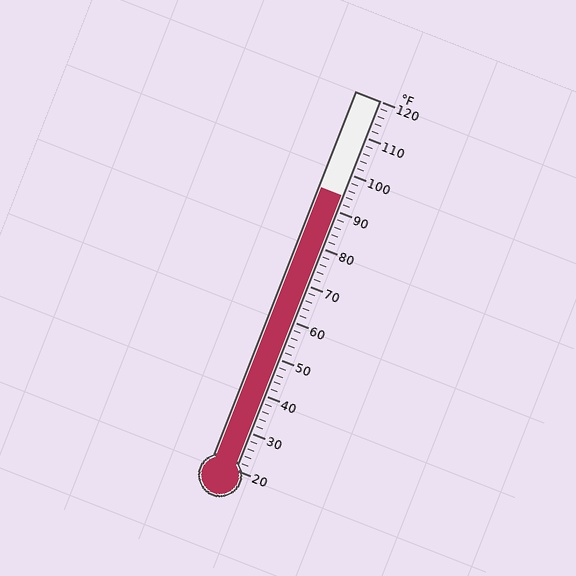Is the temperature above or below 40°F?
The temperature is above 40°F.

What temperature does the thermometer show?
The thermometer shows approximately 94°F.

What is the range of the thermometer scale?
The thermometer scale ranges from 20°F to 120°F.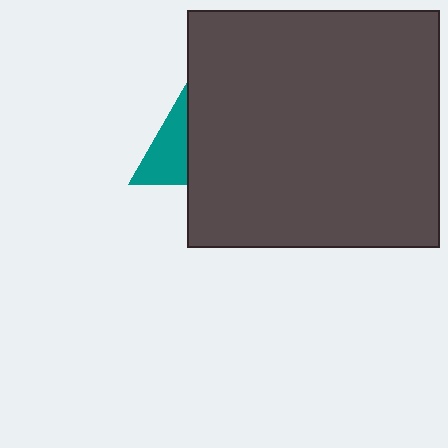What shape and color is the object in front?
The object in front is a dark gray rectangle.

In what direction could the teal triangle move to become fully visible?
The teal triangle could move left. That would shift it out from behind the dark gray rectangle entirely.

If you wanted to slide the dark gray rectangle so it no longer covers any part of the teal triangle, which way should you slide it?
Slide it right — that is the most direct way to separate the two shapes.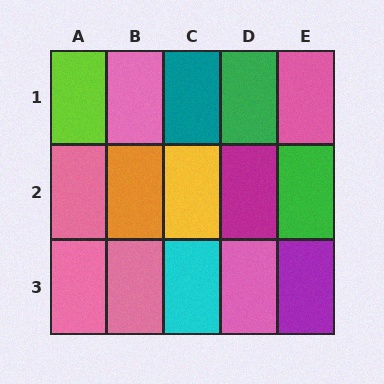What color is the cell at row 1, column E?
Pink.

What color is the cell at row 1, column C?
Teal.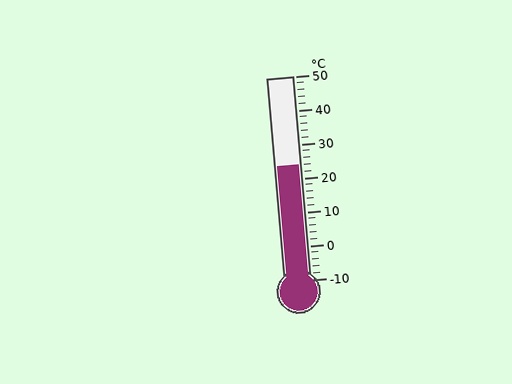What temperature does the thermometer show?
The thermometer shows approximately 24°C.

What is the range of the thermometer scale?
The thermometer scale ranges from -10°C to 50°C.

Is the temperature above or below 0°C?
The temperature is above 0°C.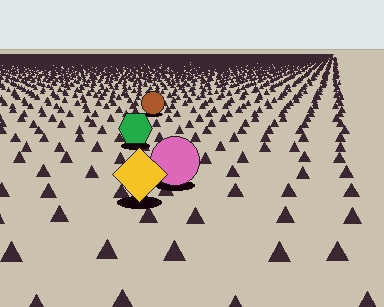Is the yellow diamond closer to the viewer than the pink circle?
Yes. The yellow diamond is closer — you can tell from the texture gradient: the ground texture is coarser near it.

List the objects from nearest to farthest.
From nearest to farthest: the yellow diamond, the pink circle, the green hexagon, the brown circle.